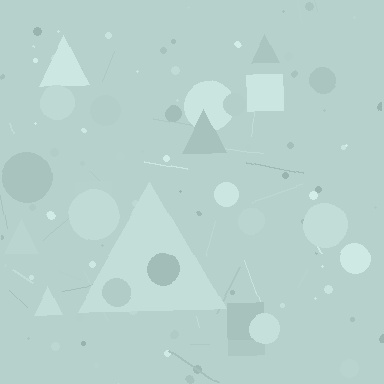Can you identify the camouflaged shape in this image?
The camouflaged shape is a triangle.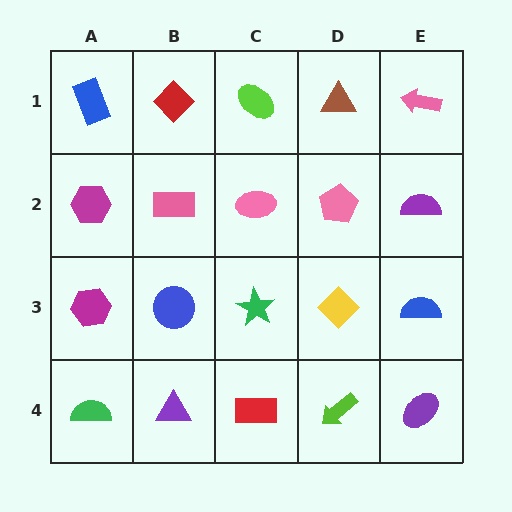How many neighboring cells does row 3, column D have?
4.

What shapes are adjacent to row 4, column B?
A blue circle (row 3, column B), a green semicircle (row 4, column A), a red rectangle (row 4, column C).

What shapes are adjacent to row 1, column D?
A pink pentagon (row 2, column D), a lime ellipse (row 1, column C), a pink arrow (row 1, column E).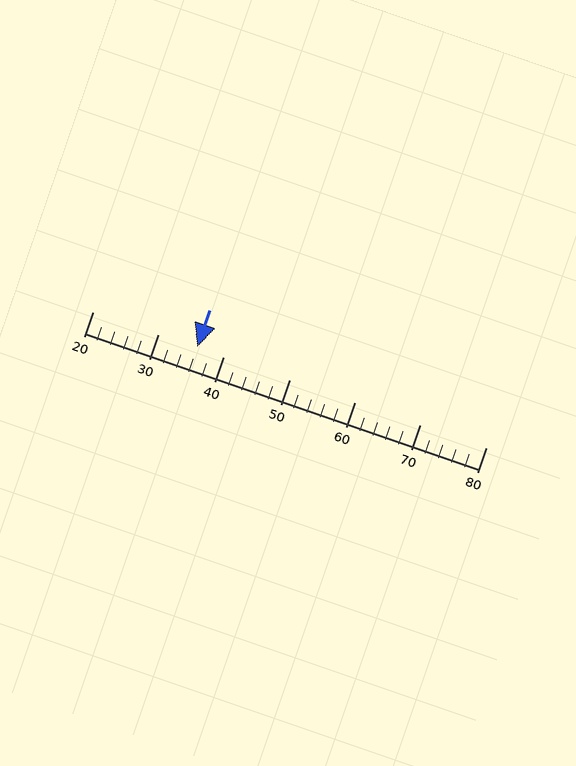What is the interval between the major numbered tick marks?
The major tick marks are spaced 10 units apart.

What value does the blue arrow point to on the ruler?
The blue arrow points to approximately 36.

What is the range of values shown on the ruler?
The ruler shows values from 20 to 80.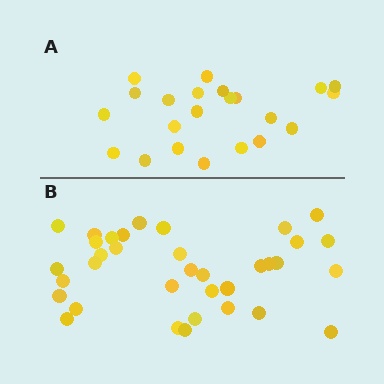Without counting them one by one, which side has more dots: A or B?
Region B (the bottom region) has more dots.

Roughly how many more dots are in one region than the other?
Region B has approximately 15 more dots than region A.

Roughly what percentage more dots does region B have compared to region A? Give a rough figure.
About 60% more.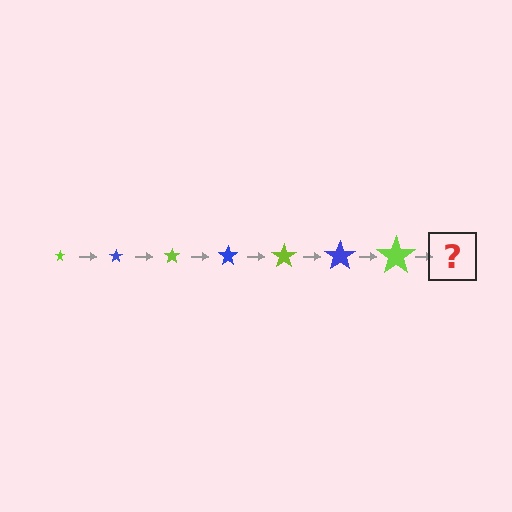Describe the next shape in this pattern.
It should be a blue star, larger than the previous one.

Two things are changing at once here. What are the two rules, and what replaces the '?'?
The two rules are that the star grows larger each step and the color cycles through lime and blue. The '?' should be a blue star, larger than the previous one.